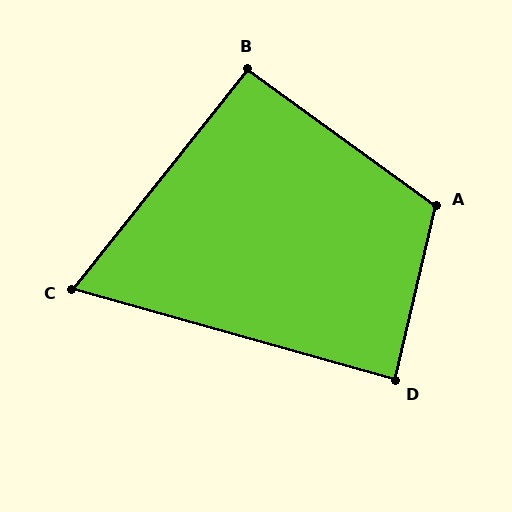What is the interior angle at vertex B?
Approximately 93 degrees (approximately right).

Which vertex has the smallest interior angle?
C, at approximately 67 degrees.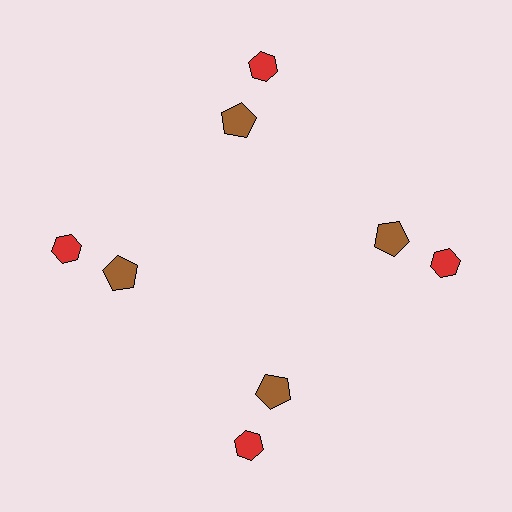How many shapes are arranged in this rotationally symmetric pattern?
There are 8 shapes, arranged in 4 groups of 2.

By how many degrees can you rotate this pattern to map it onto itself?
The pattern maps onto itself every 90 degrees of rotation.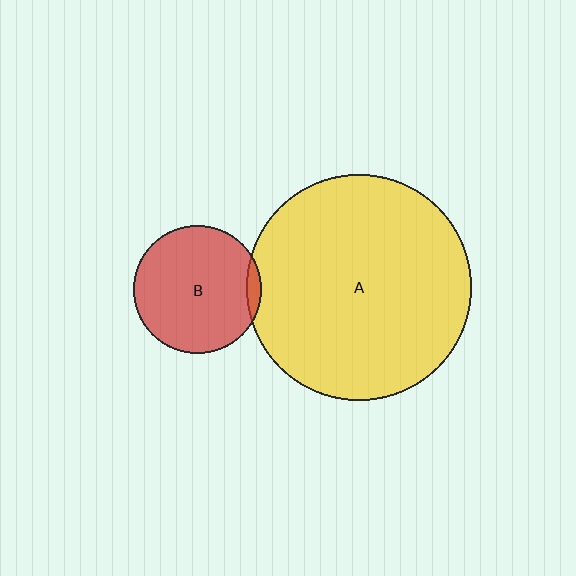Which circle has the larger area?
Circle A (yellow).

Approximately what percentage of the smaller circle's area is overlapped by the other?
Approximately 5%.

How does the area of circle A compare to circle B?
Approximately 3.1 times.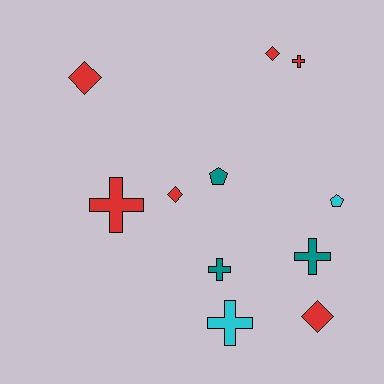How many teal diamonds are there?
There are no teal diamonds.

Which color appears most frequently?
Red, with 6 objects.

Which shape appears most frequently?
Cross, with 5 objects.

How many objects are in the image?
There are 11 objects.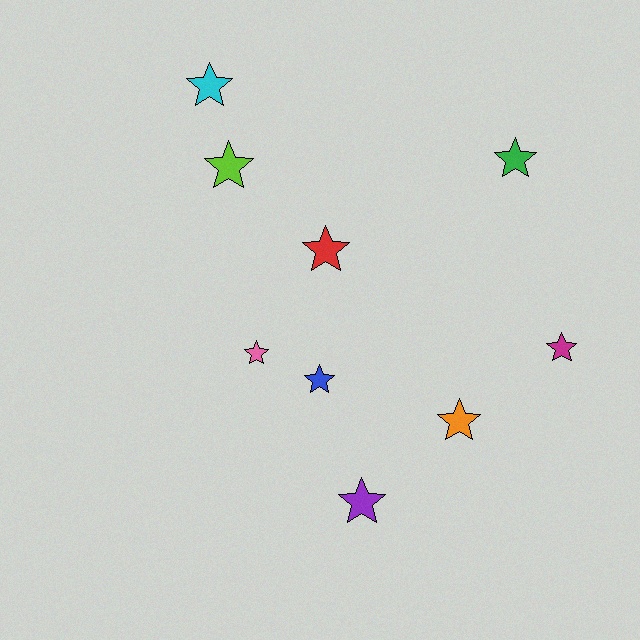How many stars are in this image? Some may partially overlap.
There are 9 stars.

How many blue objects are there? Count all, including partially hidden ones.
There is 1 blue object.